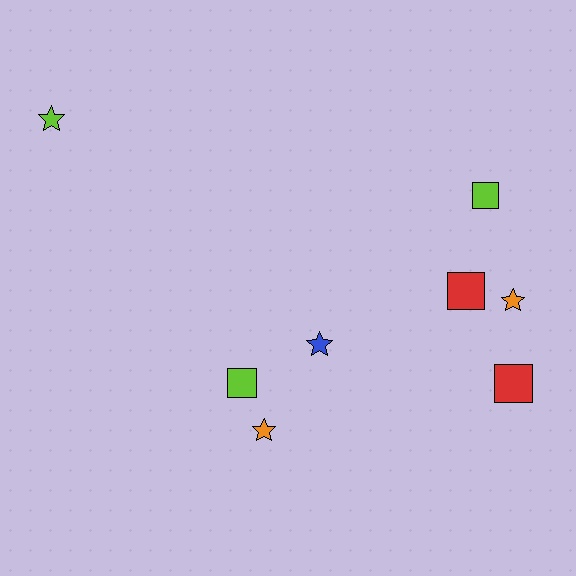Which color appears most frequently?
Lime, with 3 objects.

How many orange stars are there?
There are 2 orange stars.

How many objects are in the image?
There are 8 objects.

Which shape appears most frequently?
Square, with 4 objects.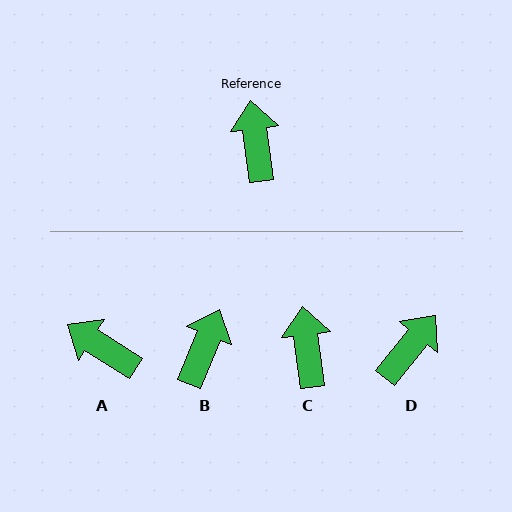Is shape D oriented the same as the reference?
No, it is off by about 46 degrees.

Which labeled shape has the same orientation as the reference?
C.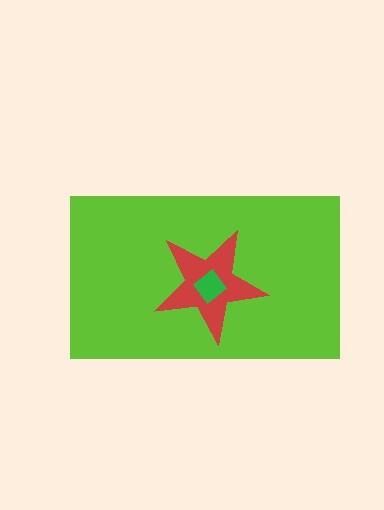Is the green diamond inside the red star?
Yes.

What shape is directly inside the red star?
The green diamond.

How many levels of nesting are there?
3.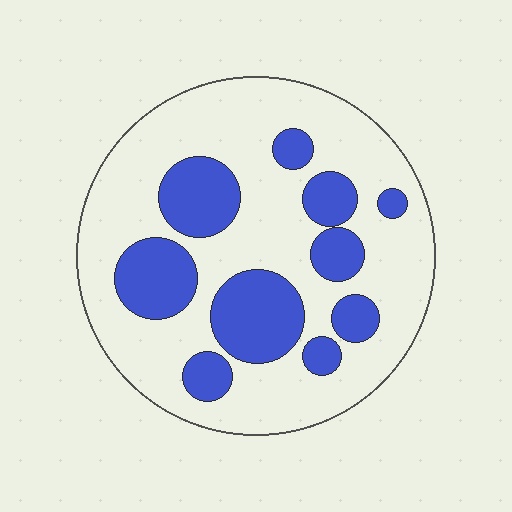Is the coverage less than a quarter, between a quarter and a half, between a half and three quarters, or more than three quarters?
Between a quarter and a half.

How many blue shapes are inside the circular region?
10.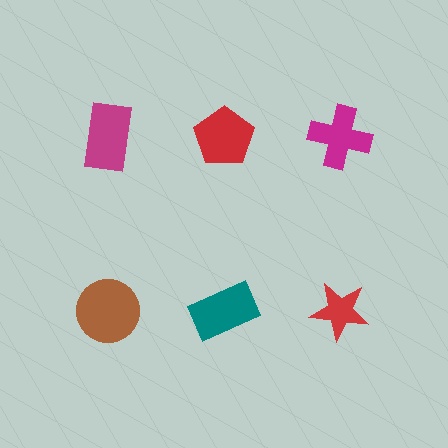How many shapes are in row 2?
3 shapes.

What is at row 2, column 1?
A brown circle.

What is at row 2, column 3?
A red star.